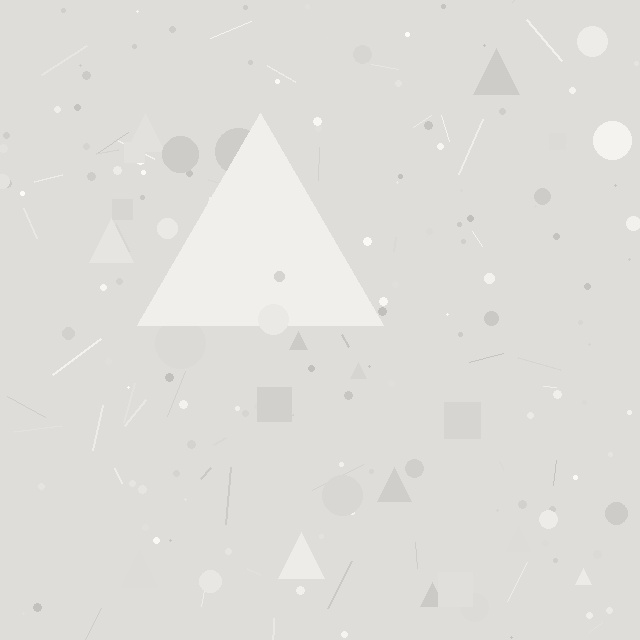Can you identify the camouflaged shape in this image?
The camouflaged shape is a triangle.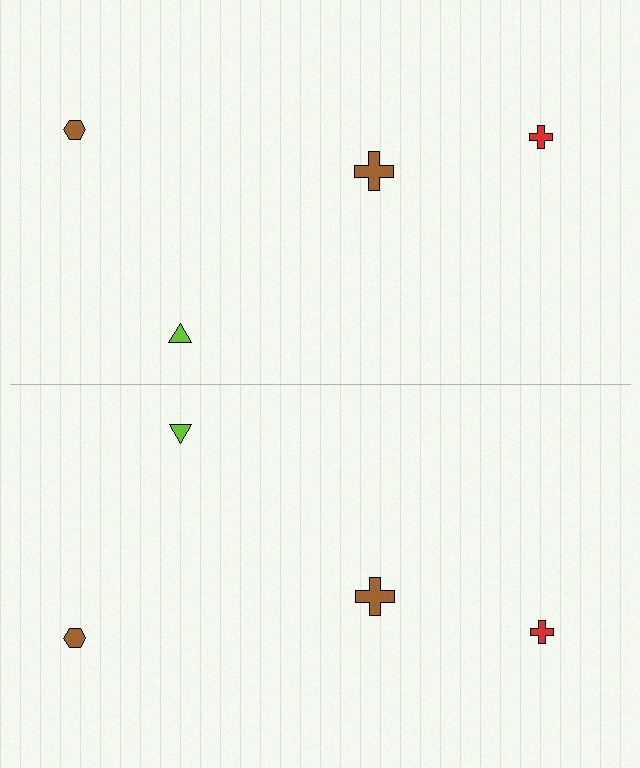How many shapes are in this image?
There are 8 shapes in this image.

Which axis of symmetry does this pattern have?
The pattern has a horizontal axis of symmetry running through the center of the image.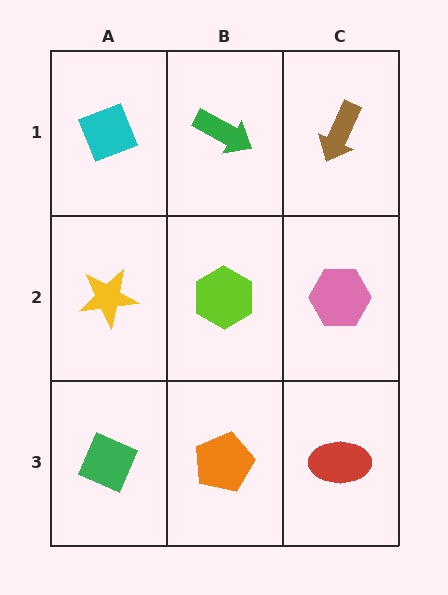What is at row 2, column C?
A pink hexagon.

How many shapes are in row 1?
3 shapes.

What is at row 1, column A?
A cyan diamond.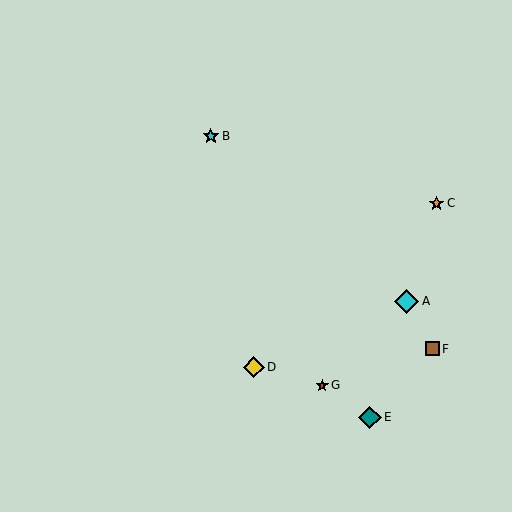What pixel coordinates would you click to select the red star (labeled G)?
Click at (322, 385) to select the red star G.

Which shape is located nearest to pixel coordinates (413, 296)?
The cyan diamond (labeled A) at (407, 301) is nearest to that location.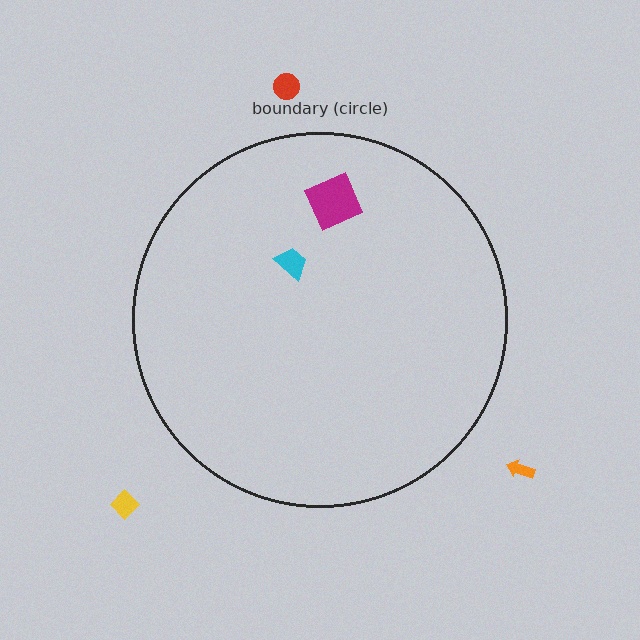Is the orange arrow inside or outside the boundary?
Outside.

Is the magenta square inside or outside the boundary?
Inside.